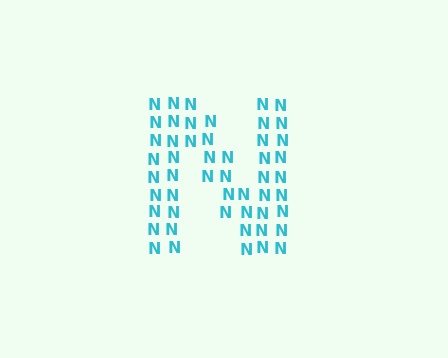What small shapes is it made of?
It is made of small letter N's.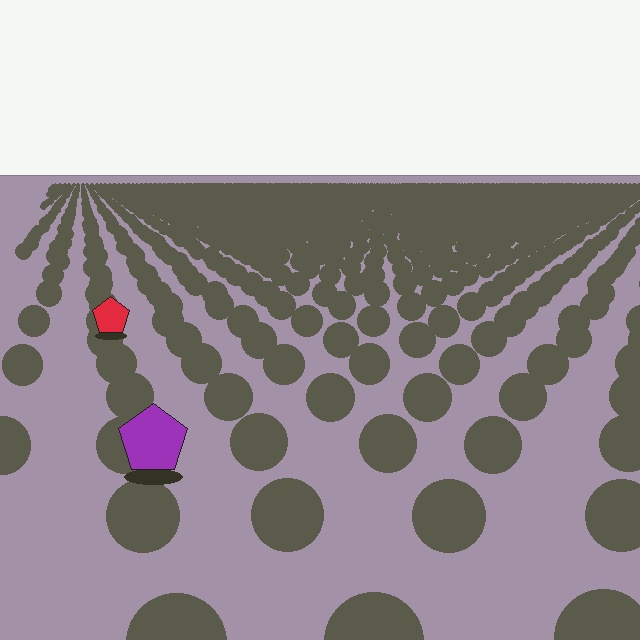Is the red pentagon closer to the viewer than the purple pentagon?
No. The purple pentagon is closer — you can tell from the texture gradient: the ground texture is coarser near it.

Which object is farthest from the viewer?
The red pentagon is farthest from the viewer. It appears smaller and the ground texture around it is denser.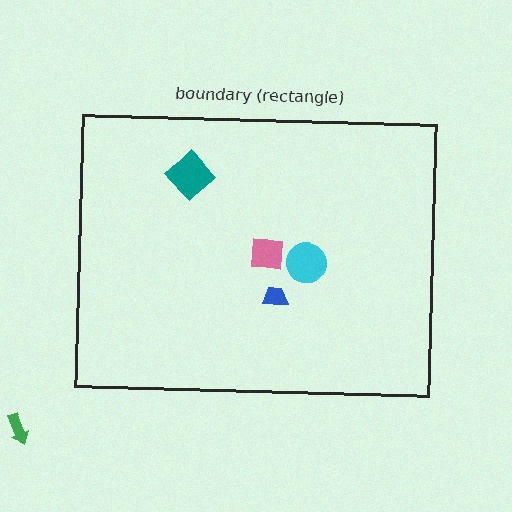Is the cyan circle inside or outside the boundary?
Inside.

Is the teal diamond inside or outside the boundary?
Inside.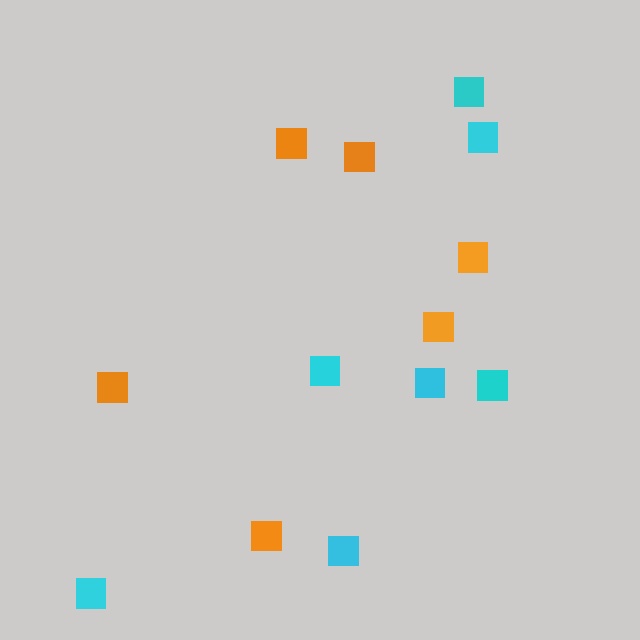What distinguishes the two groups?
There are 2 groups: one group of cyan squares (7) and one group of orange squares (6).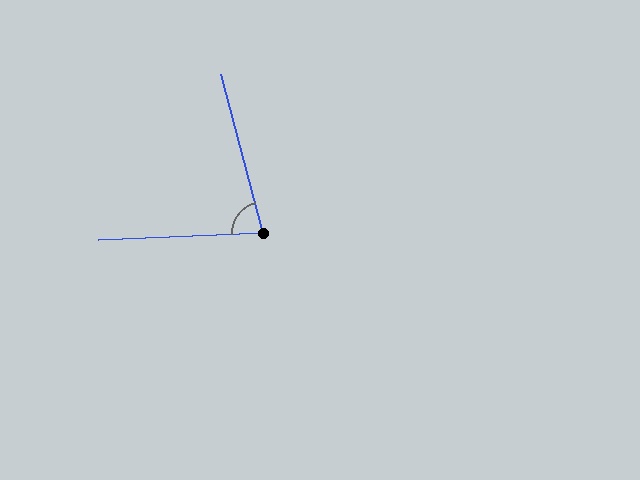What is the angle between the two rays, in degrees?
Approximately 77 degrees.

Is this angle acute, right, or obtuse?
It is acute.